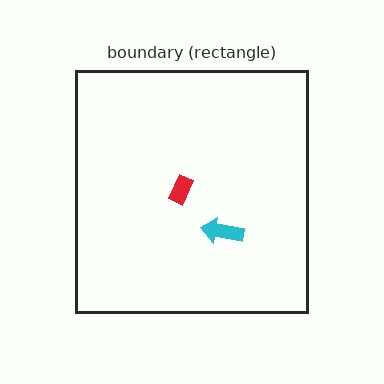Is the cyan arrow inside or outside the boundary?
Inside.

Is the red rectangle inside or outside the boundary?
Inside.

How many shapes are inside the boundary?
2 inside, 0 outside.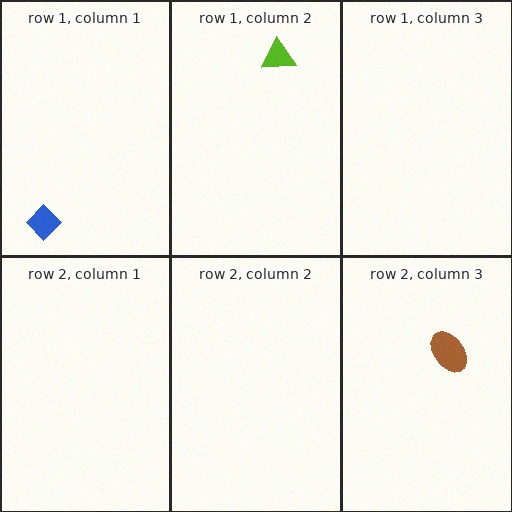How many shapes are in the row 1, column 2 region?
1.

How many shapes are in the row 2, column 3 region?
1.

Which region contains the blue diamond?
The row 1, column 1 region.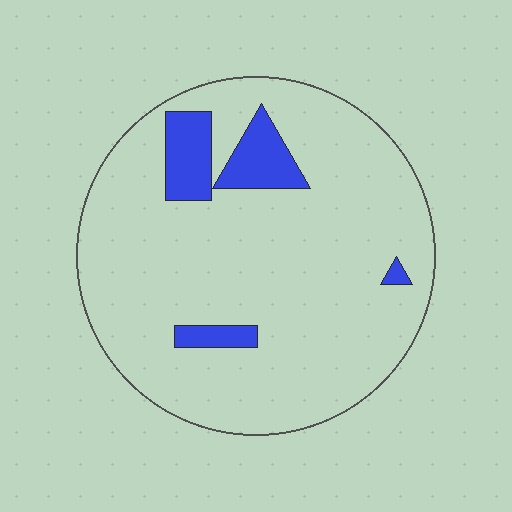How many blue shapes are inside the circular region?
4.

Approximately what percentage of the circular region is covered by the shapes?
Approximately 10%.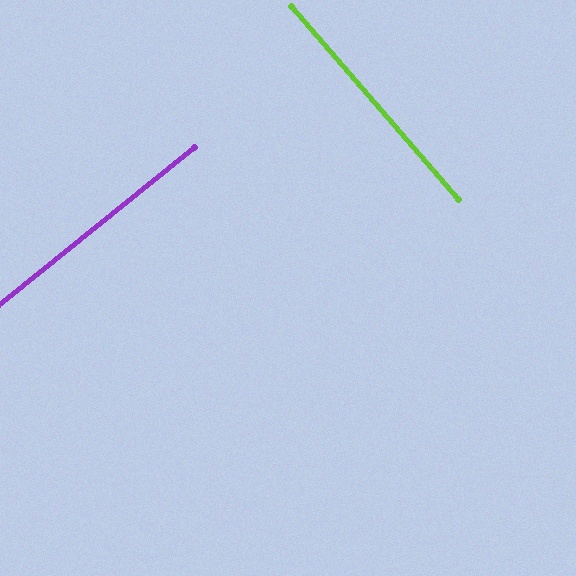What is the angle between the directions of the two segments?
Approximately 88 degrees.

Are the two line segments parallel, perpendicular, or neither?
Perpendicular — they meet at approximately 88°.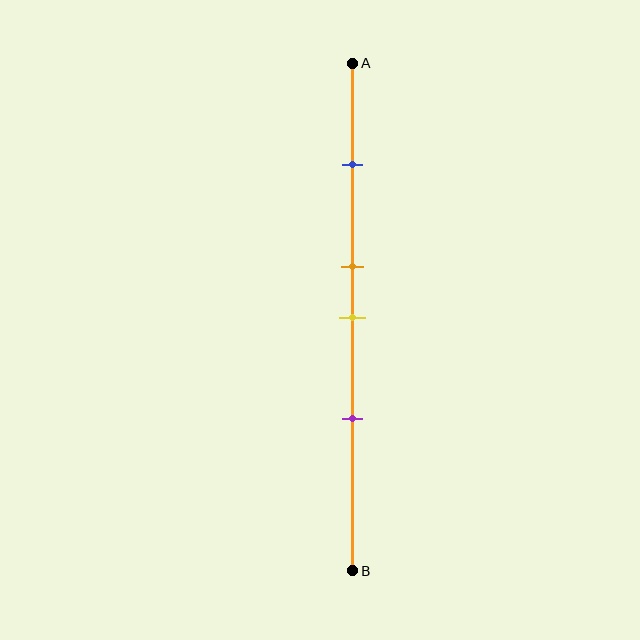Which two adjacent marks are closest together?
The orange and yellow marks are the closest adjacent pair.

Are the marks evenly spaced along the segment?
No, the marks are not evenly spaced.